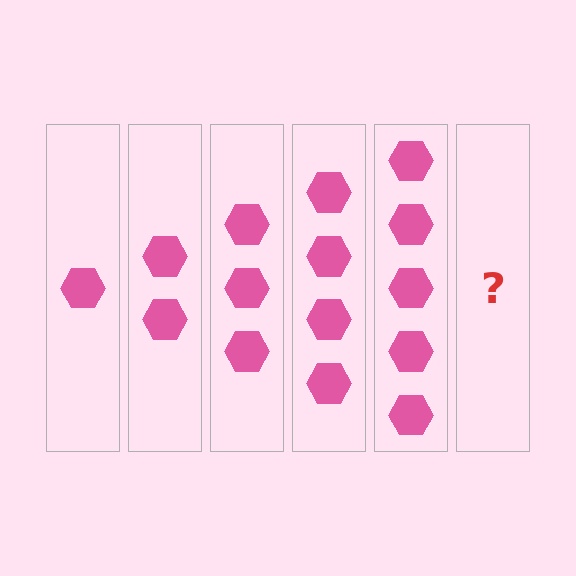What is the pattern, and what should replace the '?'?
The pattern is that each step adds one more hexagon. The '?' should be 6 hexagons.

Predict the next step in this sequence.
The next step is 6 hexagons.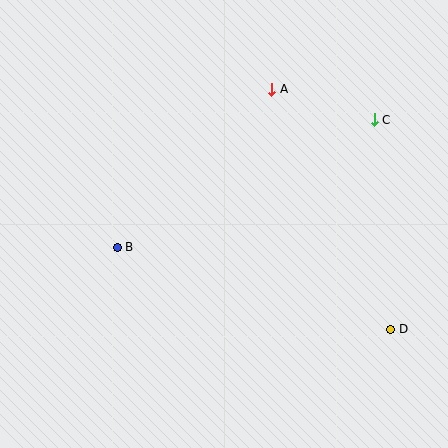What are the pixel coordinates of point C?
Point C is at (374, 120).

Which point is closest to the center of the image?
Point B at (117, 247) is closest to the center.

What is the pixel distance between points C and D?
The distance between C and D is 210 pixels.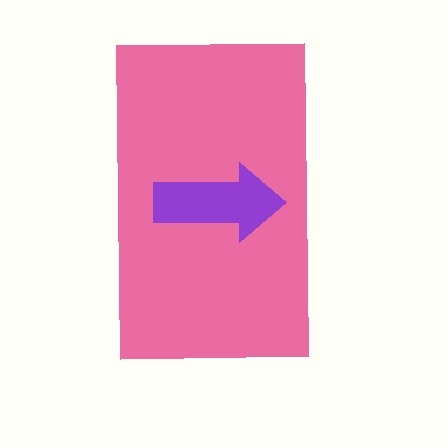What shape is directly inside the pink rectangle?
The purple arrow.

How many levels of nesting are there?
2.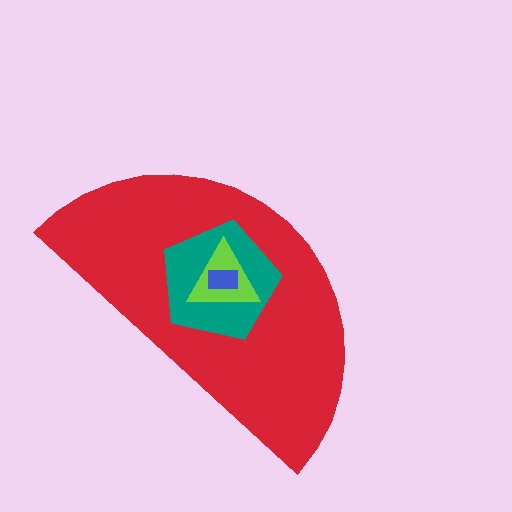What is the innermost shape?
The blue rectangle.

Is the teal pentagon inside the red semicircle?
Yes.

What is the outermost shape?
The red semicircle.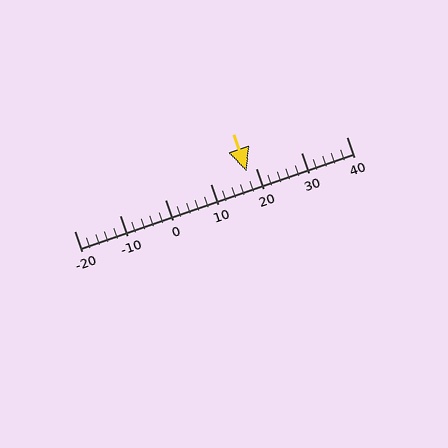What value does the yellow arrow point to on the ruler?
The yellow arrow points to approximately 18.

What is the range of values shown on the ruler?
The ruler shows values from -20 to 40.